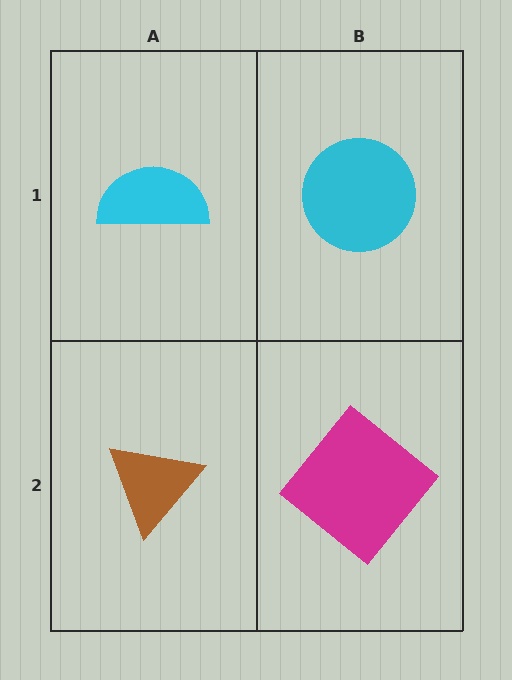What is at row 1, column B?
A cyan circle.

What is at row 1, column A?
A cyan semicircle.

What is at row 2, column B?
A magenta diamond.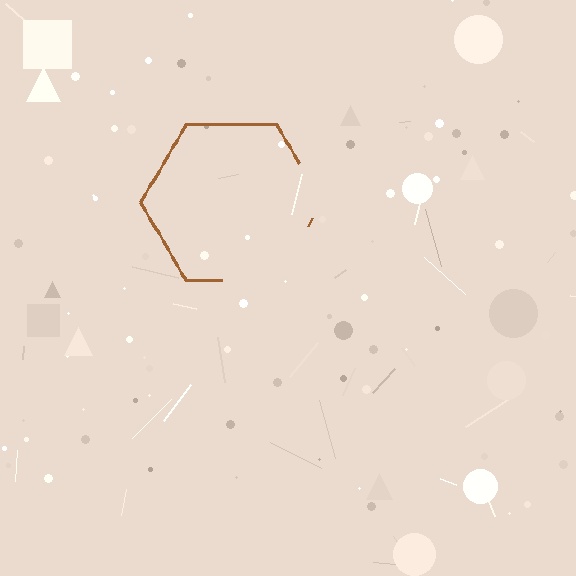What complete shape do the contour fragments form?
The contour fragments form a hexagon.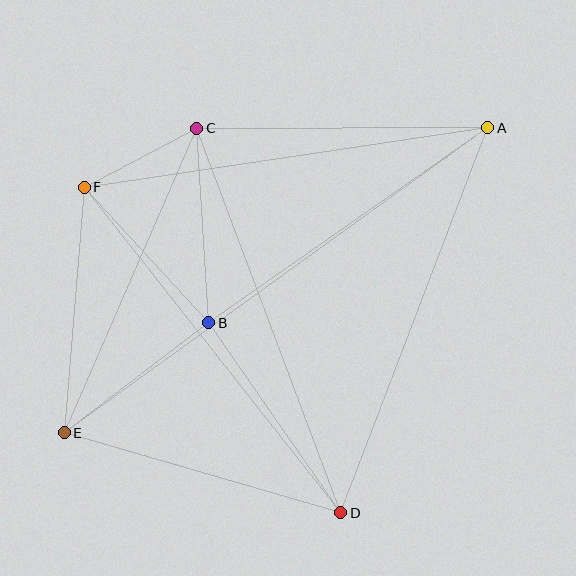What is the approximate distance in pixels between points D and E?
The distance between D and E is approximately 288 pixels.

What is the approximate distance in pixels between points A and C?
The distance between A and C is approximately 291 pixels.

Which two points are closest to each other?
Points C and F are closest to each other.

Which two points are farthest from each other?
Points A and E are farthest from each other.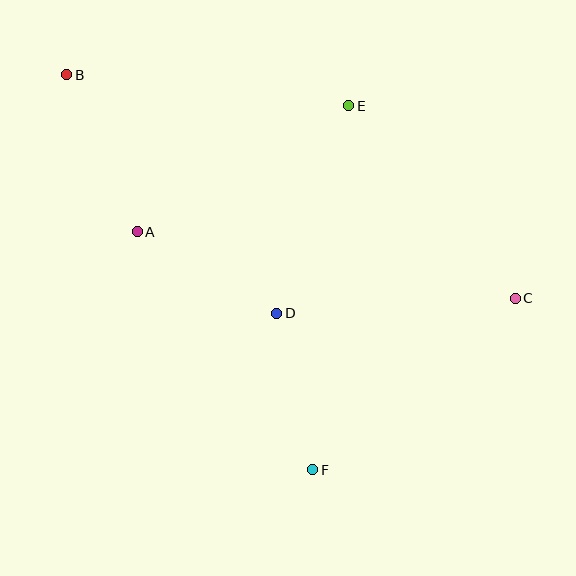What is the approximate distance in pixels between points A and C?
The distance between A and C is approximately 384 pixels.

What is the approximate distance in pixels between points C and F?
The distance between C and F is approximately 265 pixels.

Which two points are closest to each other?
Points D and F are closest to each other.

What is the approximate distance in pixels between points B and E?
The distance between B and E is approximately 284 pixels.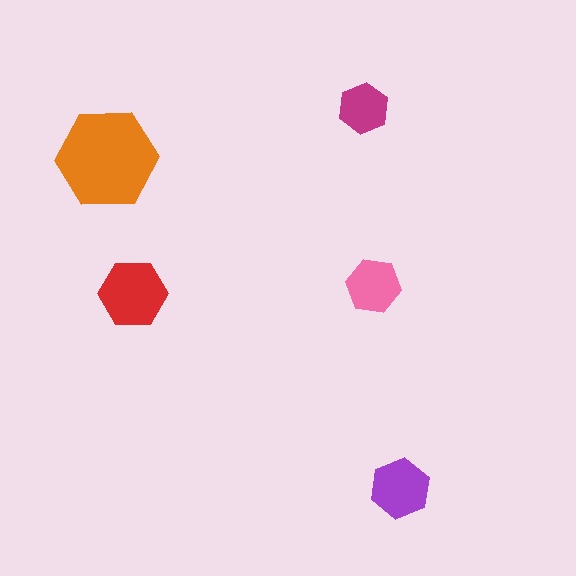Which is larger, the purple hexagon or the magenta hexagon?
The purple one.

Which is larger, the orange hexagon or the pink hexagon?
The orange one.